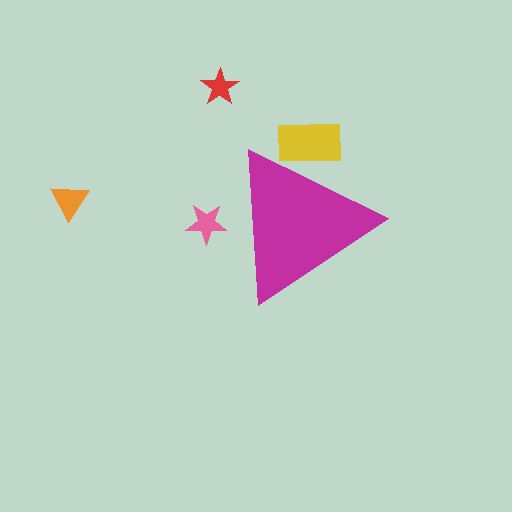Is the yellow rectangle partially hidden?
Yes, the yellow rectangle is partially hidden behind the magenta triangle.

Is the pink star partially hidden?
Yes, the pink star is partially hidden behind the magenta triangle.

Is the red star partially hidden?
No, the red star is fully visible.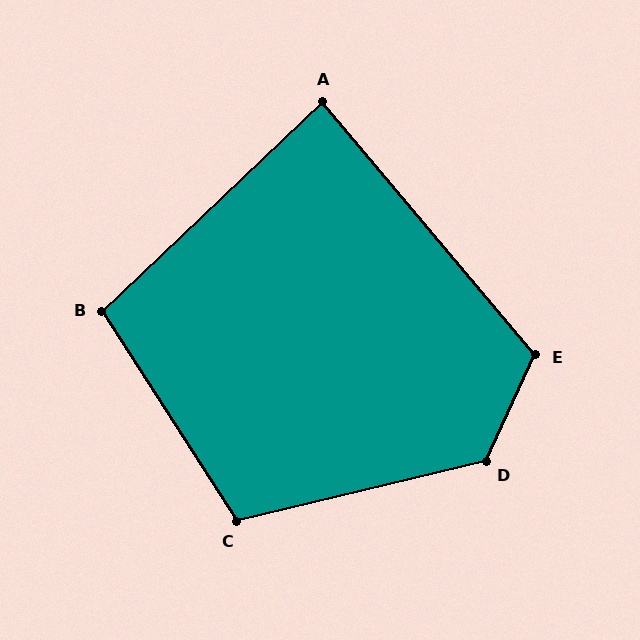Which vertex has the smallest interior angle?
A, at approximately 87 degrees.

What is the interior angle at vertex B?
Approximately 101 degrees (obtuse).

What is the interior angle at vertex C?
Approximately 109 degrees (obtuse).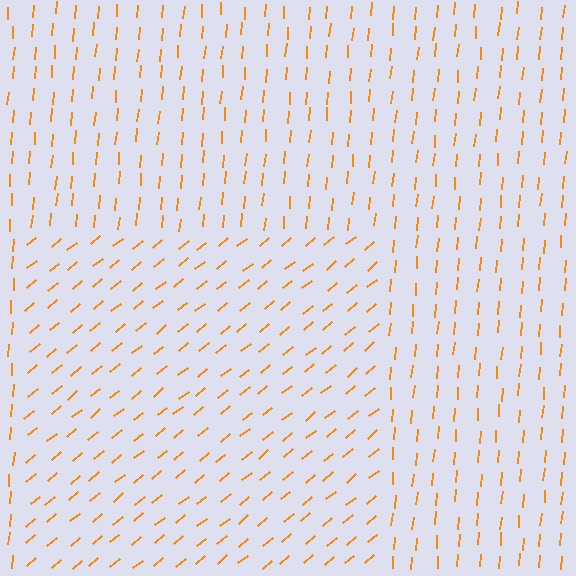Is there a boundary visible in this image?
Yes, there is a texture boundary formed by a change in line orientation.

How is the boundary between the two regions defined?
The boundary is defined purely by a change in line orientation (approximately 45 degrees difference). All lines are the same color and thickness.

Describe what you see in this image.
The image is filled with small orange line segments. A rectangle region in the image has lines oriented differently from the surrounding lines, creating a visible texture boundary.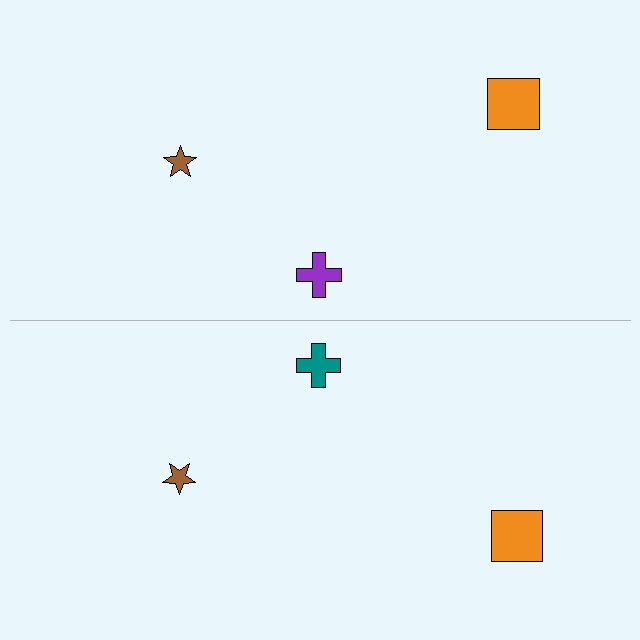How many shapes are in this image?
There are 6 shapes in this image.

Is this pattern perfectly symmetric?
No, the pattern is not perfectly symmetric. The teal cross on the bottom side breaks the symmetry — its mirror counterpart is purple.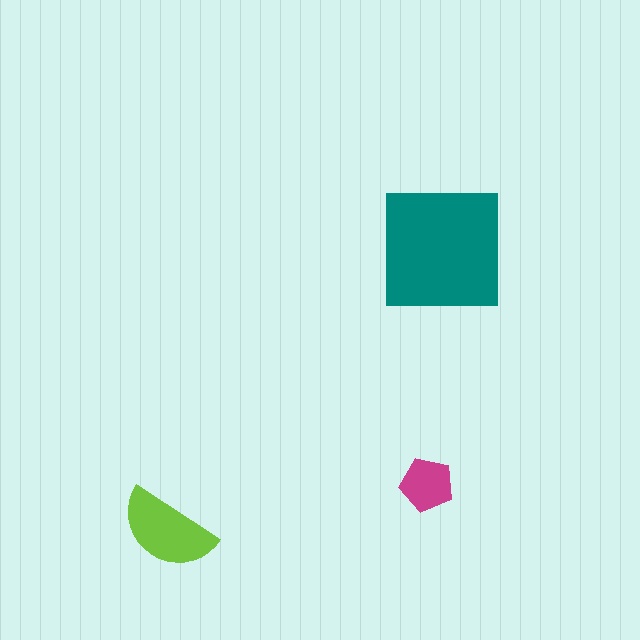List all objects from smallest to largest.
The magenta pentagon, the lime semicircle, the teal square.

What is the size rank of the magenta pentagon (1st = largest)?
3rd.